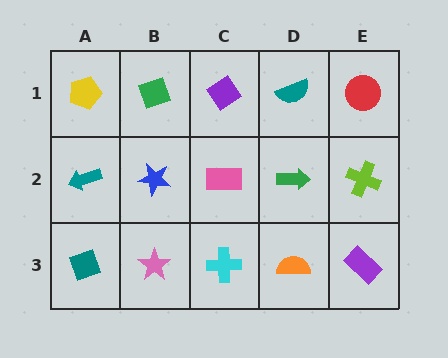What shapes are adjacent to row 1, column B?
A blue star (row 2, column B), a yellow pentagon (row 1, column A), a purple diamond (row 1, column C).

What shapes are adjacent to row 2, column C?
A purple diamond (row 1, column C), a cyan cross (row 3, column C), a blue star (row 2, column B), a green arrow (row 2, column D).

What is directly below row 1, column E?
A lime cross.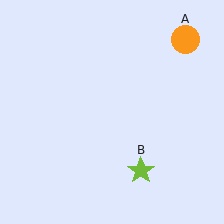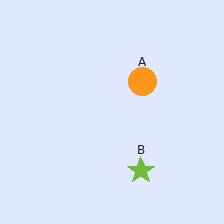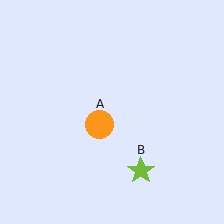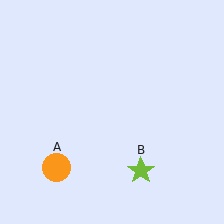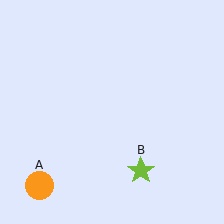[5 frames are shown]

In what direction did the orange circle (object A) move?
The orange circle (object A) moved down and to the left.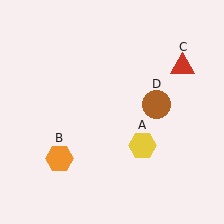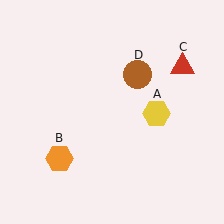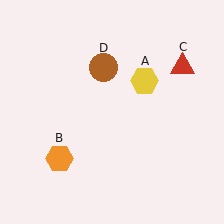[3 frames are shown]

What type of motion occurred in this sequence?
The yellow hexagon (object A), brown circle (object D) rotated counterclockwise around the center of the scene.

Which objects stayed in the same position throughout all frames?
Orange hexagon (object B) and red triangle (object C) remained stationary.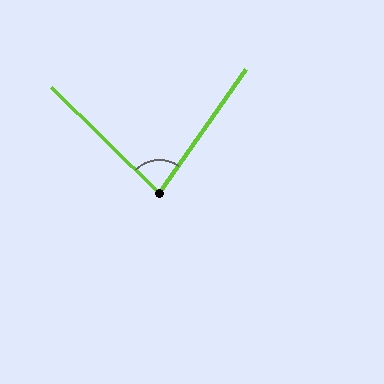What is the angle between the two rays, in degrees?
Approximately 81 degrees.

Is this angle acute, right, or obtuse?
It is acute.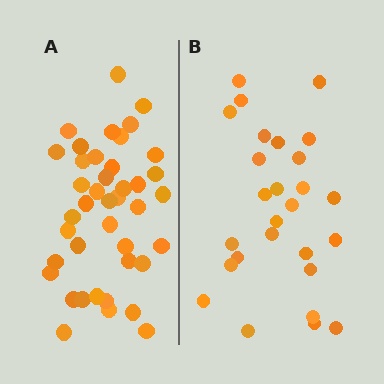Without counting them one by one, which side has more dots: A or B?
Region A (the left region) has more dots.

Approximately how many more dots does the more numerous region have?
Region A has approximately 15 more dots than region B.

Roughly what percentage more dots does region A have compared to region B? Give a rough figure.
About 50% more.